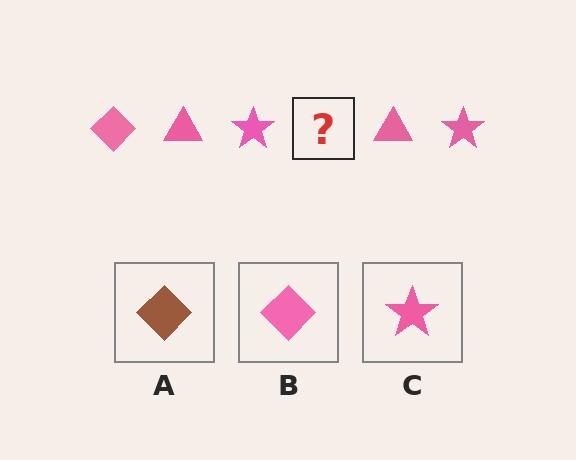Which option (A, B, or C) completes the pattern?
B.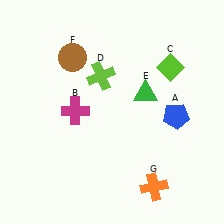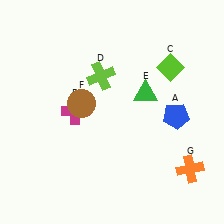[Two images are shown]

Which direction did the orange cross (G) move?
The orange cross (G) moved right.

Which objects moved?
The objects that moved are: the brown circle (F), the orange cross (G).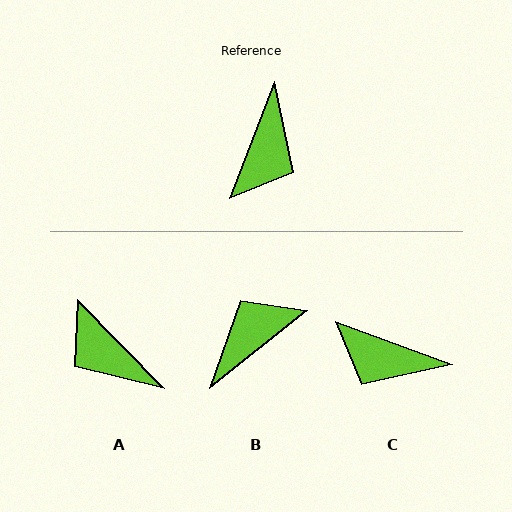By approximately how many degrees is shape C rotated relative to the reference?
Approximately 89 degrees clockwise.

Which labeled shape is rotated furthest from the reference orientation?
B, about 149 degrees away.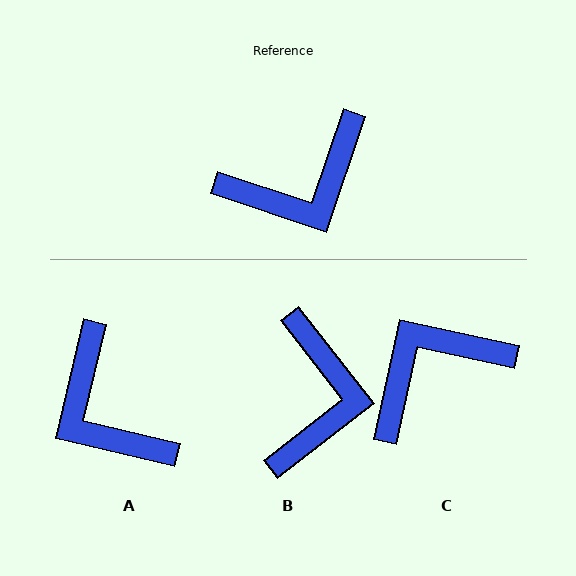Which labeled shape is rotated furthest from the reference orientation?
C, about 173 degrees away.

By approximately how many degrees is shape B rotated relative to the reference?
Approximately 57 degrees counter-clockwise.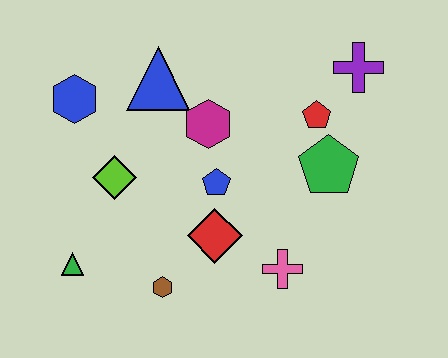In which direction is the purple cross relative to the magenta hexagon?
The purple cross is to the right of the magenta hexagon.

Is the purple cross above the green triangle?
Yes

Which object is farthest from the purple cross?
The green triangle is farthest from the purple cross.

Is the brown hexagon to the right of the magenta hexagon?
No